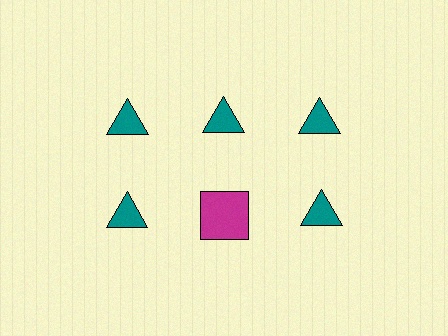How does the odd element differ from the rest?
It differs in both color (magenta instead of teal) and shape (square instead of triangle).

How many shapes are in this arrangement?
There are 6 shapes arranged in a grid pattern.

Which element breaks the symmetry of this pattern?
The magenta square in the second row, second from left column breaks the symmetry. All other shapes are teal triangles.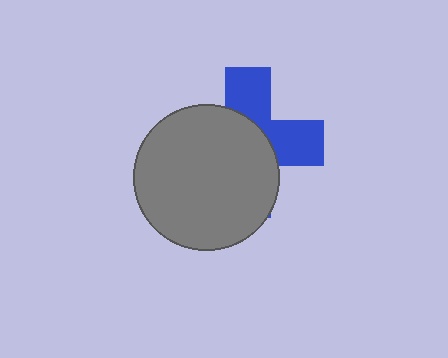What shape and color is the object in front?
The object in front is a gray circle.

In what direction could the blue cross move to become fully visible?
The blue cross could move toward the upper-right. That would shift it out from behind the gray circle entirely.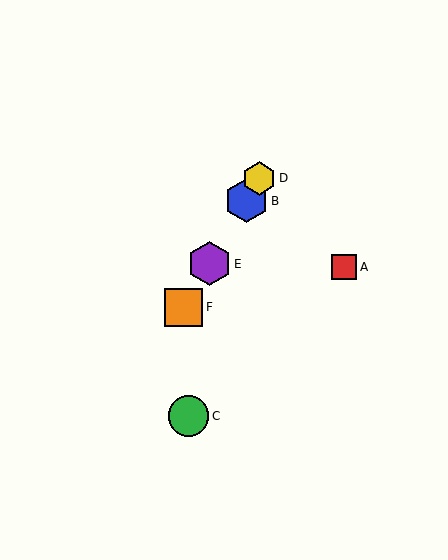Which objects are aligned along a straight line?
Objects B, D, E, F are aligned along a straight line.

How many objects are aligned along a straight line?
4 objects (B, D, E, F) are aligned along a straight line.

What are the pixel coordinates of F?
Object F is at (184, 307).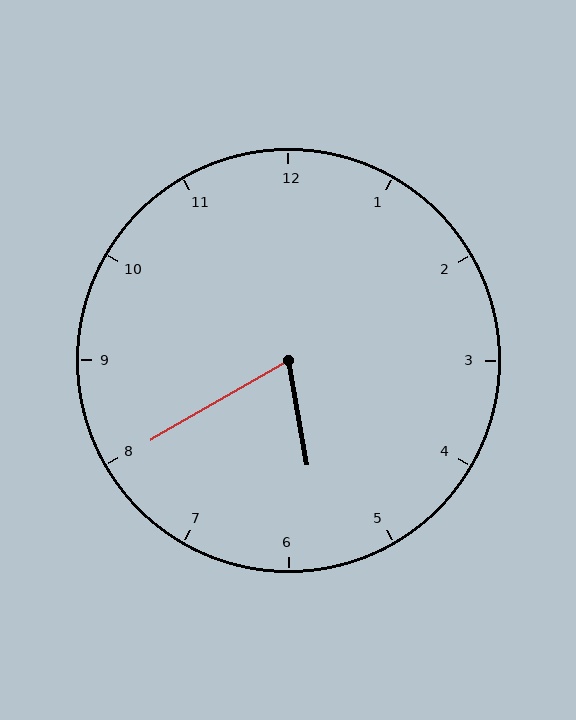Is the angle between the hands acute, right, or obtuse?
It is acute.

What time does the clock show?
5:40.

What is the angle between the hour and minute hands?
Approximately 70 degrees.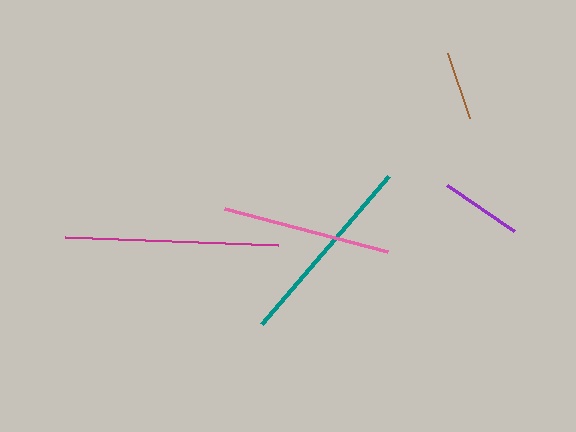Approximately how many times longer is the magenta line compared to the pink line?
The magenta line is approximately 1.3 times the length of the pink line.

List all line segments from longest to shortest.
From longest to shortest: magenta, teal, pink, purple, brown.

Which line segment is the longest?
The magenta line is the longest at approximately 214 pixels.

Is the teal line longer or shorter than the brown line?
The teal line is longer than the brown line.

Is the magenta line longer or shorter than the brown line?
The magenta line is longer than the brown line.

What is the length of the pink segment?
The pink segment is approximately 168 pixels long.